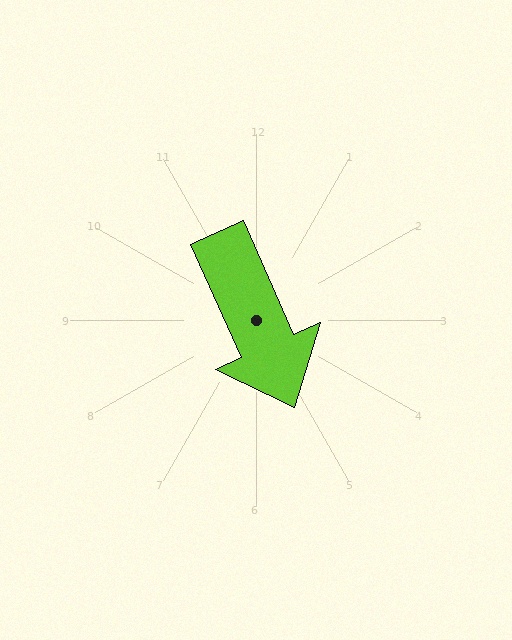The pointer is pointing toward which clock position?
Roughly 5 o'clock.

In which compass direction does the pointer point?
Southeast.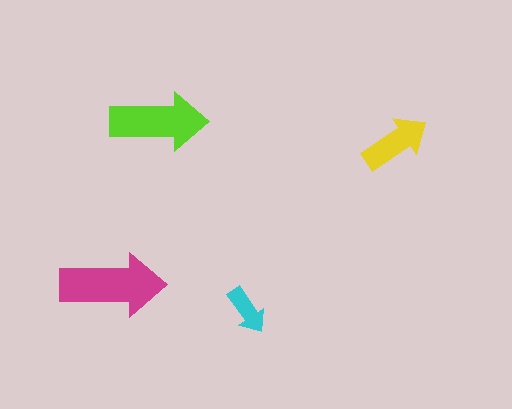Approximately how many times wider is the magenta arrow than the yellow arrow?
About 1.5 times wider.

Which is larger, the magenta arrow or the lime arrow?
The magenta one.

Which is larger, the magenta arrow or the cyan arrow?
The magenta one.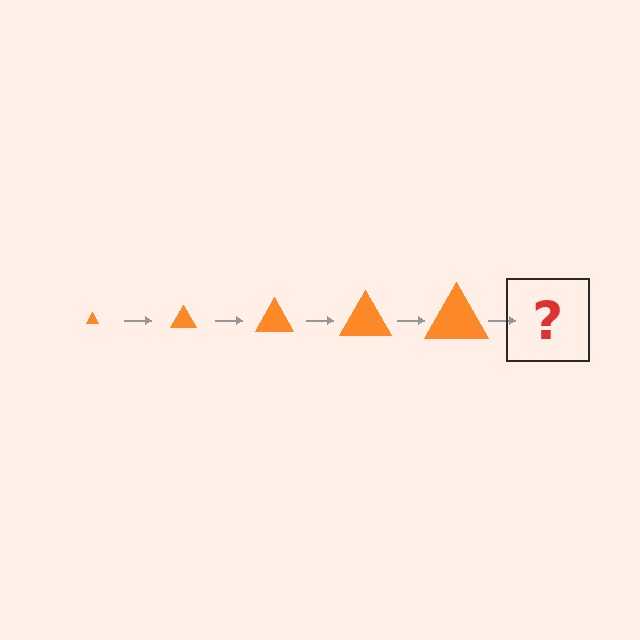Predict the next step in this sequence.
The next step is an orange triangle, larger than the previous one.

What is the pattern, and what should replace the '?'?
The pattern is that the triangle gets progressively larger each step. The '?' should be an orange triangle, larger than the previous one.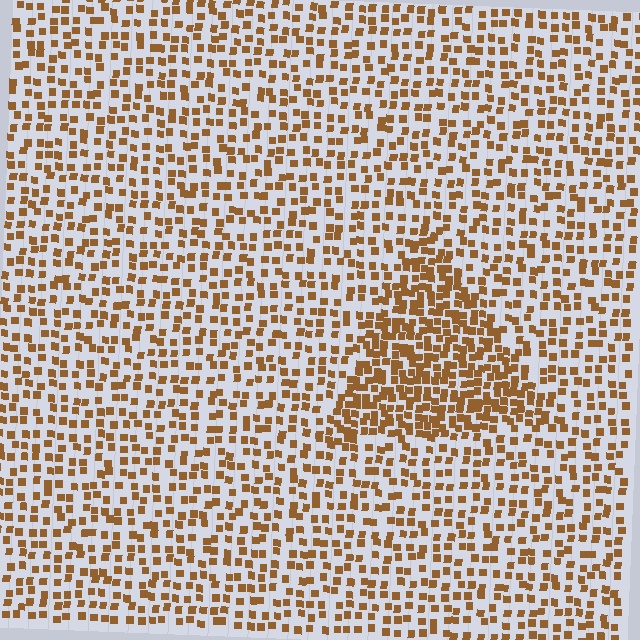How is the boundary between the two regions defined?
The boundary is defined by a change in element density (approximately 2.0x ratio). All elements are the same color, size, and shape.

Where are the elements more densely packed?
The elements are more densely packed inside the triangle boundary.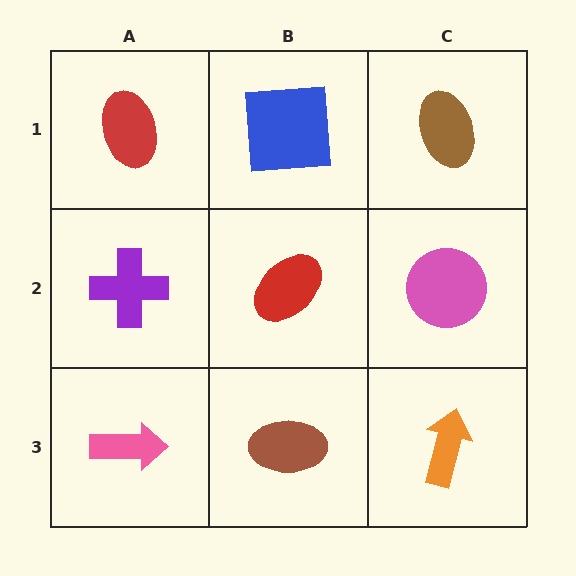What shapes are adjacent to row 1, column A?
A purple cross (row 2, column A), a blue square (row 1, column B).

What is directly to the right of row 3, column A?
A brown ellipse.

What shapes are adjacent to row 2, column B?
A blue square (row 1, column B), a brown ellipse (row 3, column B), a purple cross (row 2, column A), a pink circle (row 2, column C).